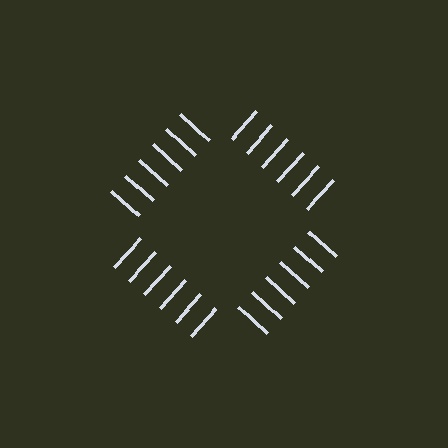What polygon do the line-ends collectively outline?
An illusory square — the line segments terminate on its edges but no continuous stroke is drawn.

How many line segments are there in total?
24 — 6 along each of the 4 edges.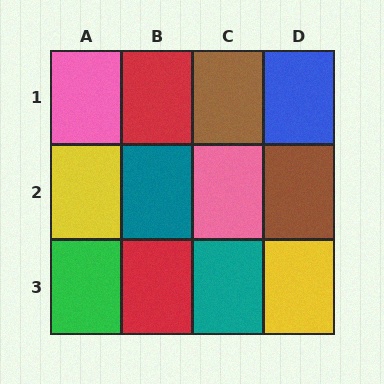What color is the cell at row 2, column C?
Pink.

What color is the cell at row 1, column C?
Brown.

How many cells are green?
1 cell is green.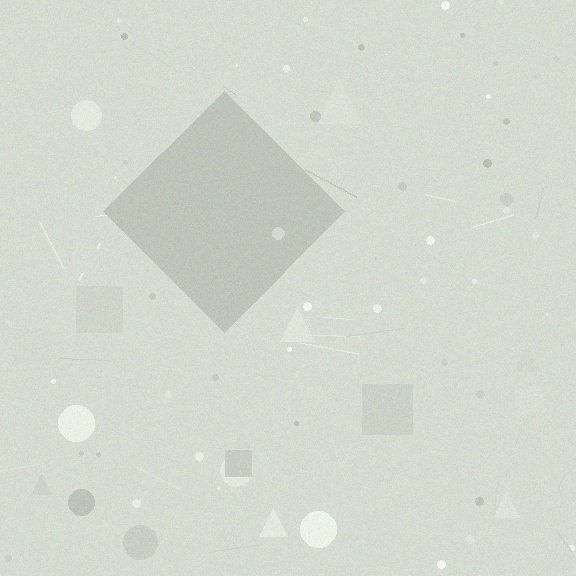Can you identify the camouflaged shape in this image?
The camouflaged shape is a diamond.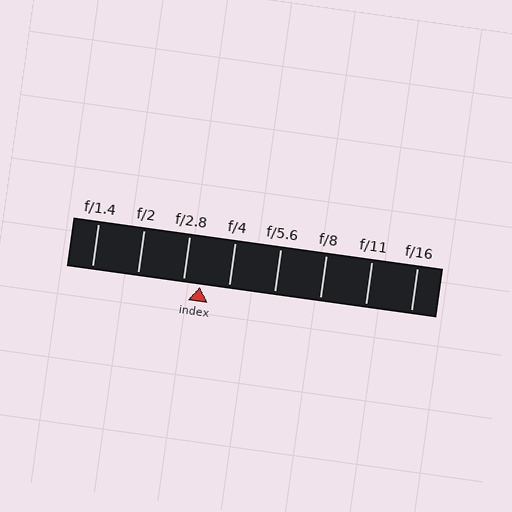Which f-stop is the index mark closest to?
The index mark is closest to f/2.8.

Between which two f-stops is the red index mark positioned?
The index mark is between f/2.8 and f/4.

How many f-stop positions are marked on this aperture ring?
There are 8 f-stop positions marked.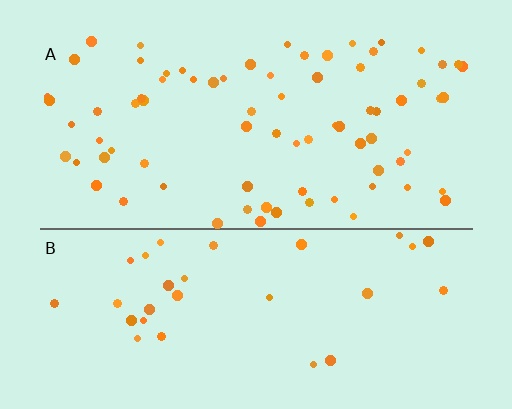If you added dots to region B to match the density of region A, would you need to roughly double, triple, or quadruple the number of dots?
Approximately double.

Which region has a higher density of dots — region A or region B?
A (the top).